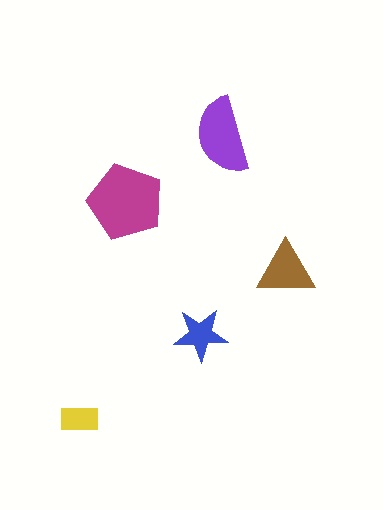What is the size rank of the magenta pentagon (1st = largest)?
1st.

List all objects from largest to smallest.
The magenta pentagon, the purple semicircle, the brown triangle, the blue star, the yellow rectangle.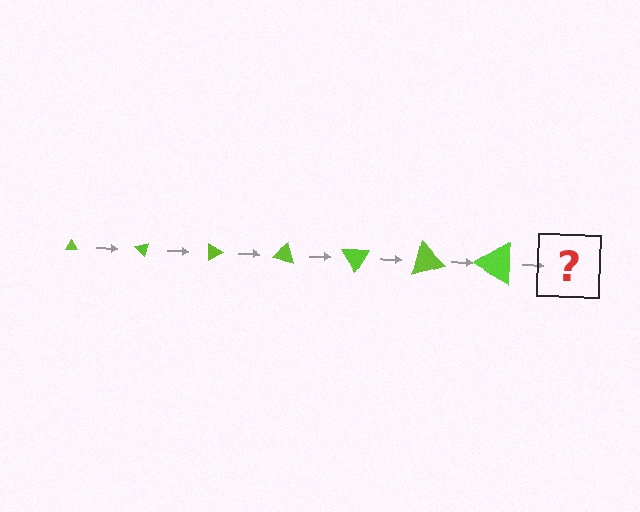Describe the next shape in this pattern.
It should be a triangle, larger than the previous one and rotated 315 degrees from the start.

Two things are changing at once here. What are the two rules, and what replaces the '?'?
The two rules are that the triangle grows larger each step and it rotates 45 degrees each step. The '?' should be a triangle, larger than the previous one and rotated 315 degrees from the start.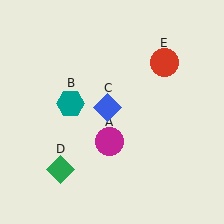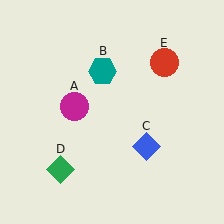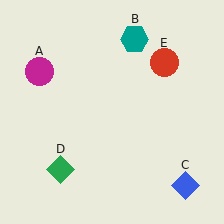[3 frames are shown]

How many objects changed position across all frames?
3 objects changed position: magenta circle (object A), teal hexagon (object B), blue diamond (object C).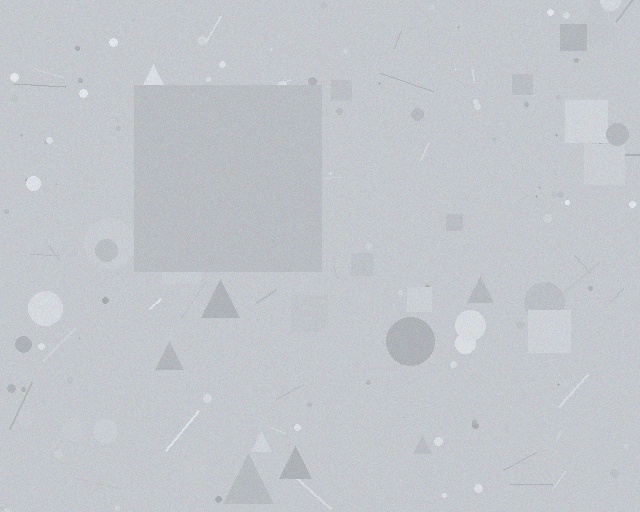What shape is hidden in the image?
A square is hidden in the image.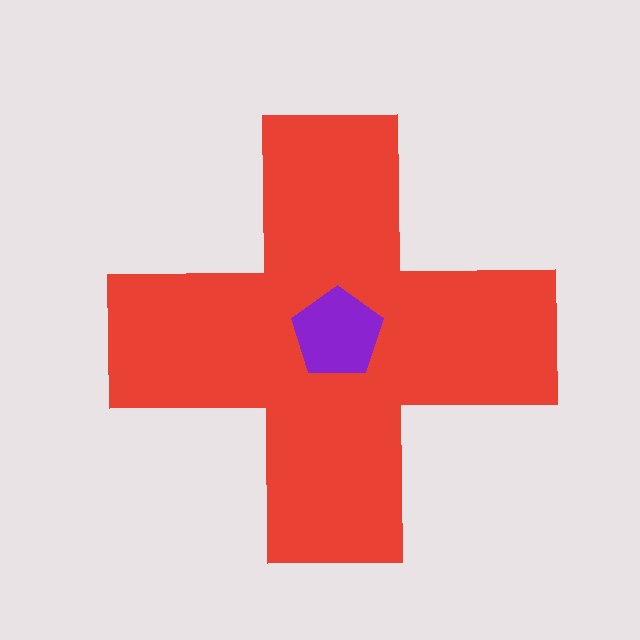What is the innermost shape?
The purple pentagon.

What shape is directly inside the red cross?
The purple pentagon.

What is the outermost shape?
The red cross.